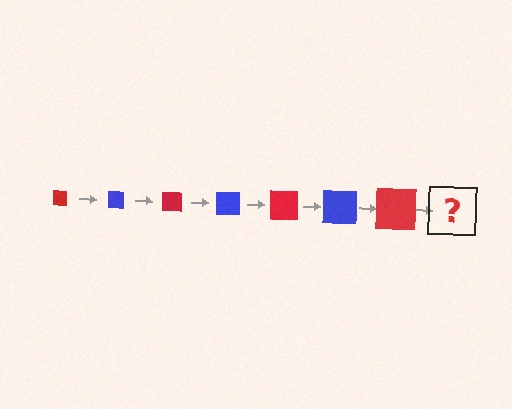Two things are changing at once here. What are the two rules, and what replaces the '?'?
The two rules are that the square grows larger each step and the color cycles through red and blue. The '?' should be a blue square, larger than the previous one.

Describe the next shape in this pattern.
It should be a blue square, larger than the previous one.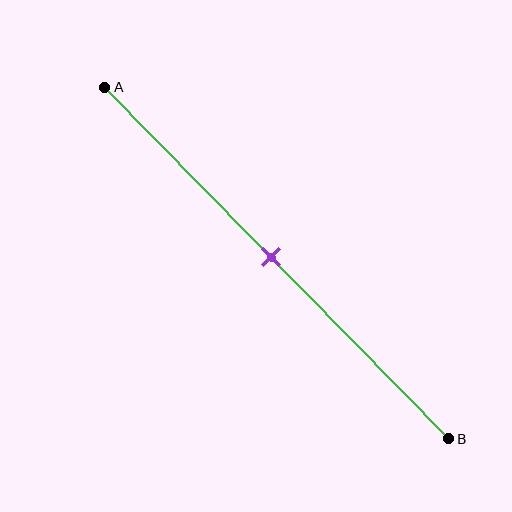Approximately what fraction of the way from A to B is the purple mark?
The purple mark is approximately 50% of the way from A to B.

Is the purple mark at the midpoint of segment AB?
Yes, the mark is approximately at the midpoint.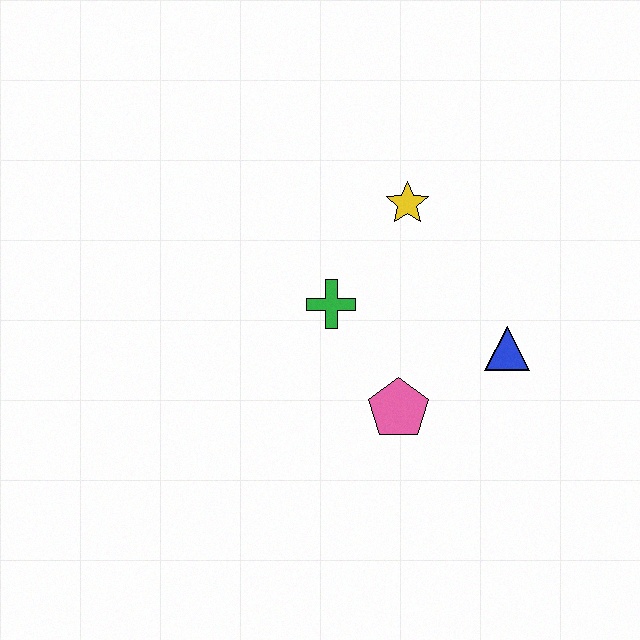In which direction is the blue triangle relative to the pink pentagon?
The blue triangle is to the right of the pink pentagon.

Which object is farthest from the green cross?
The blue triangle is farthest from the green cross.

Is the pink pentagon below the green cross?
Yes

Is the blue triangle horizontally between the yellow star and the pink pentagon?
No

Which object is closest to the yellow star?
The green cross is closest to the yellow star.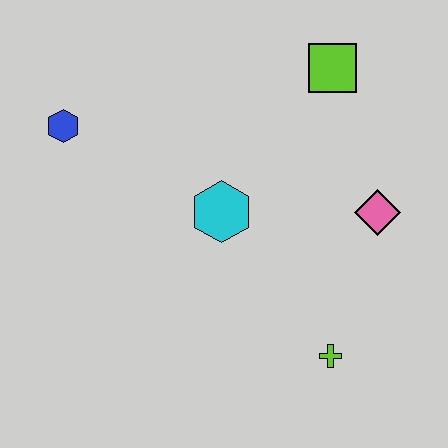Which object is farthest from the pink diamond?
The blue hexagon is farthest from the pink diamond.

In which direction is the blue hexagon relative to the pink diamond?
The blue hexagon is to the left of the pink diamond.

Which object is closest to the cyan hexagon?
The pink diamond is closest to the cyan hexagon.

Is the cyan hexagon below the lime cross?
No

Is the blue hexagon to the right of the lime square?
No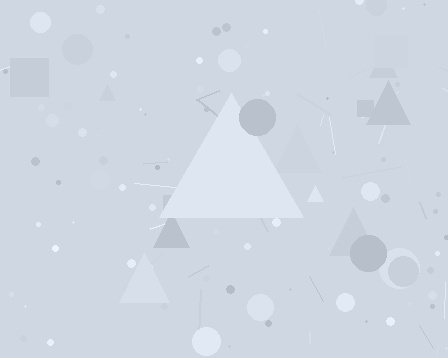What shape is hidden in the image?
A triangle is hidden in the image.